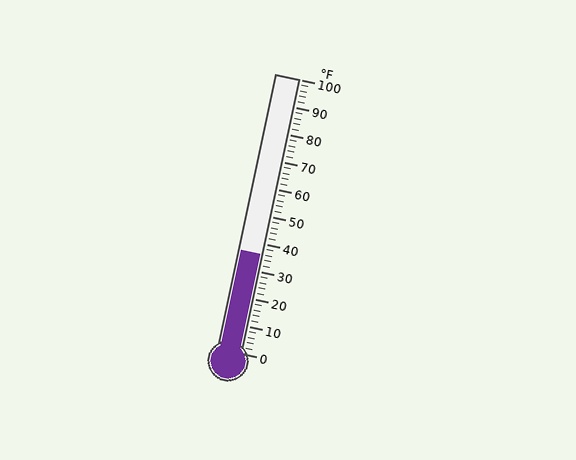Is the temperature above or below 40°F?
The temperature is below 40°F.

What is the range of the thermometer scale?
The thermometer scale ranges from 0°F to 100°F.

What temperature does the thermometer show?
The thermometer shows approximately 36°F.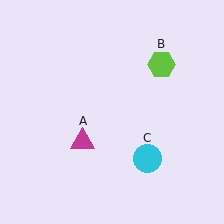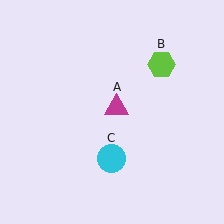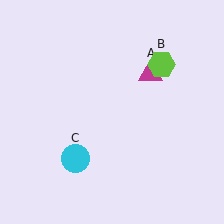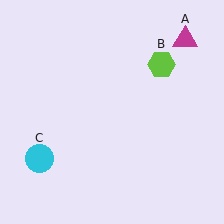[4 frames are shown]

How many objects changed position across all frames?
2 objects changed position: magenta triangle (object A), cyan circle (object C).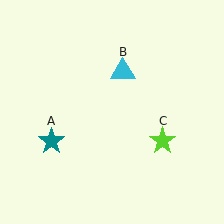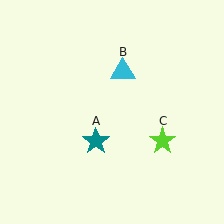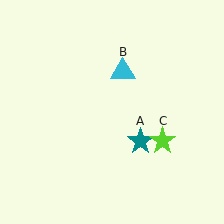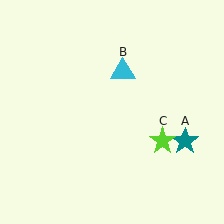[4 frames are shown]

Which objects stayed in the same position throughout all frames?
Cyan triangle (object B) and lime star (object C) remained stationary.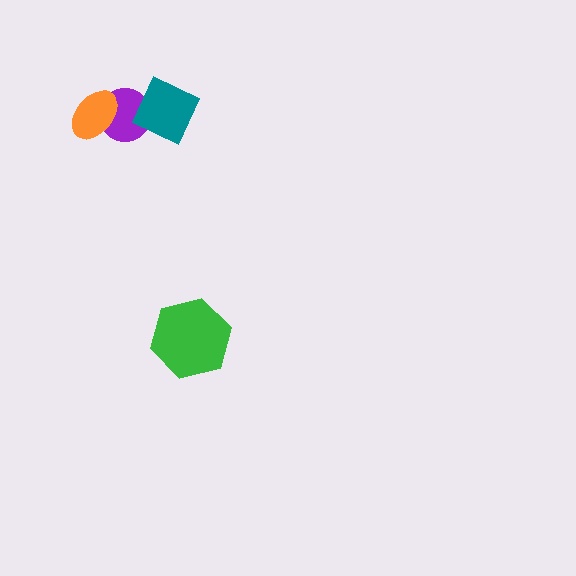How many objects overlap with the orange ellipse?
1 object overlaps with the orange ellipse.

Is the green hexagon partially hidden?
No, no other shape covers it.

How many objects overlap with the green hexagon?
0 objects overlap with the green hexagon.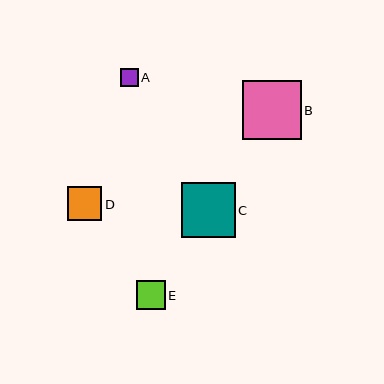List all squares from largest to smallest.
From largest to smallest: B, C, D, E, A.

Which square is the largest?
Square B is the largest with a size of approximately 59 pixels.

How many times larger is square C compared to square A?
Square C is approximately 3.0 times the size of square A.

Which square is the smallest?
Square A is the smallest with a size of approximately 18 pixels.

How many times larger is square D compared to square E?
Square D is approximately 1.2 times the size of square E.